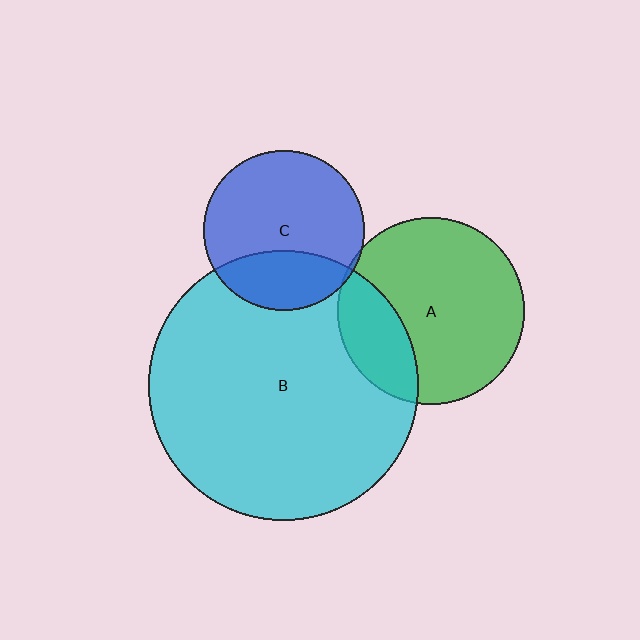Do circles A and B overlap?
Yes.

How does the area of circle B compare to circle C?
Approximately 2.8 times.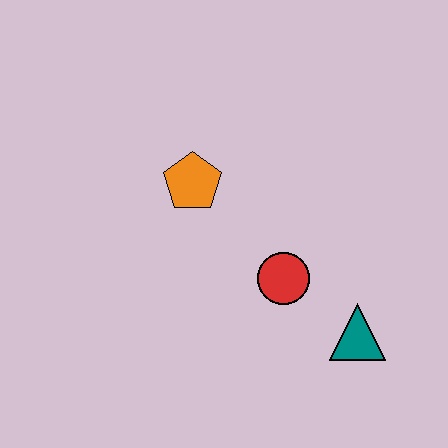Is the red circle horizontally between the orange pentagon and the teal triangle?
Yes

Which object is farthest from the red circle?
The orange pentagon is farthest from the red circle.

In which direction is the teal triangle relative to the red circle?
The teal triangle is to the right of the red circle.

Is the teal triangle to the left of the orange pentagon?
No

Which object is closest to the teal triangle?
The red circle is closest to the teal triangle.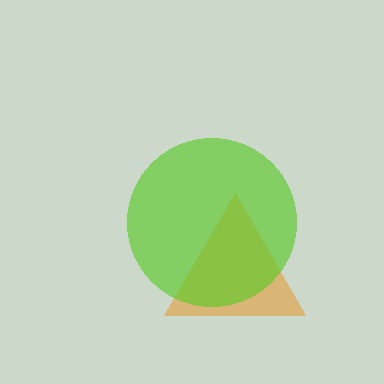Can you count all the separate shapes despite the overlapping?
Yes, there are 2 separate shapes.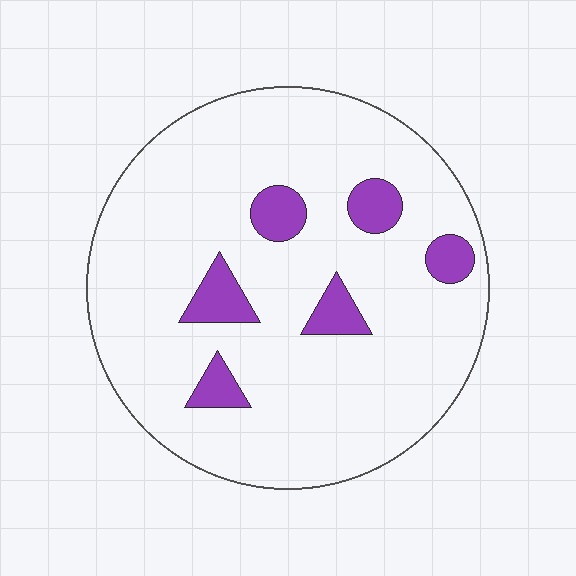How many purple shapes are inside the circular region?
6.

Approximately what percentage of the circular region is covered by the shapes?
Approximately 10%.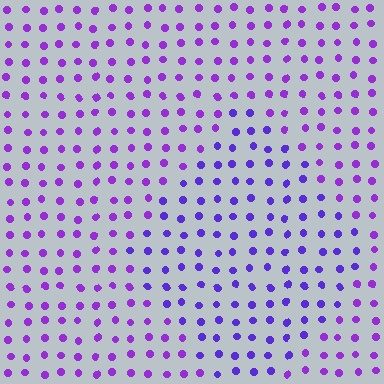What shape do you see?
I see a diamond.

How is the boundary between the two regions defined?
The boundary is defined purely by a slight shift in hue (about 23 degrees). Spacing, size, and orientation are identical on both sides.